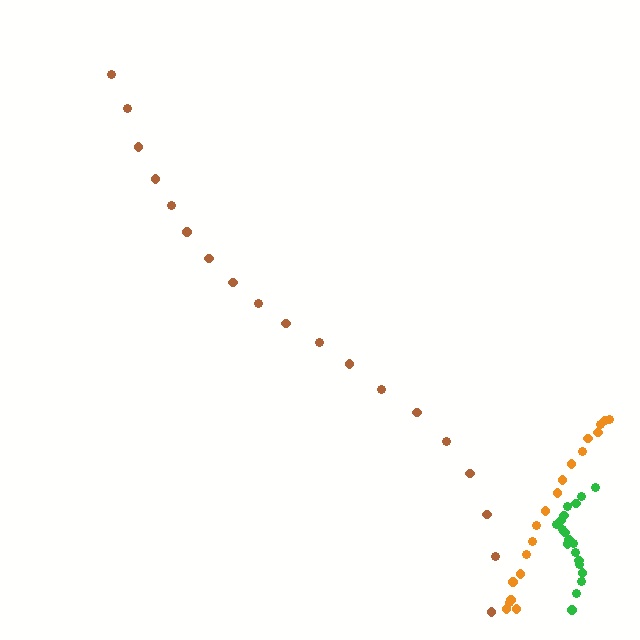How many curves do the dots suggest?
There are 3 distinct paths.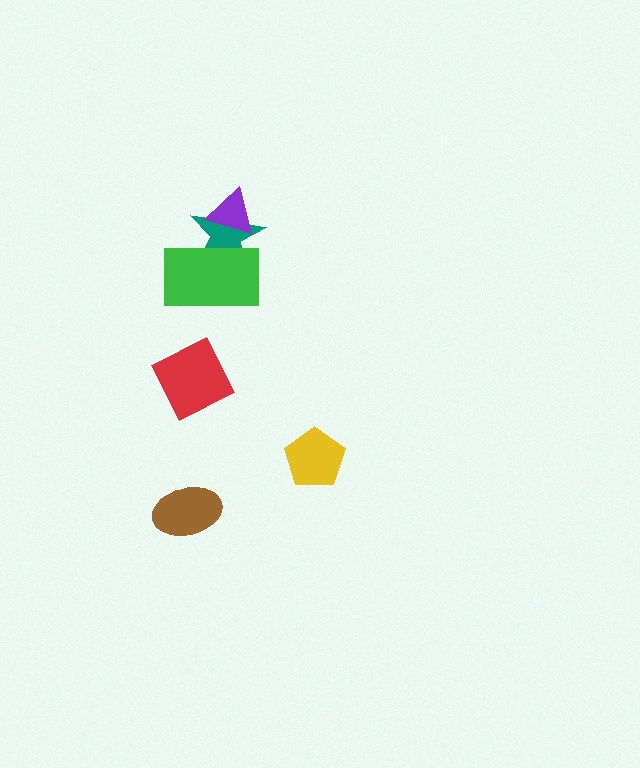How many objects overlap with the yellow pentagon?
0 objects overlap with the yellow pentagon.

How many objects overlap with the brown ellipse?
0 objects overlap with the brown ellipse.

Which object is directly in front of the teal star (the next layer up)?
The purple triangle is directly in front of the teal star.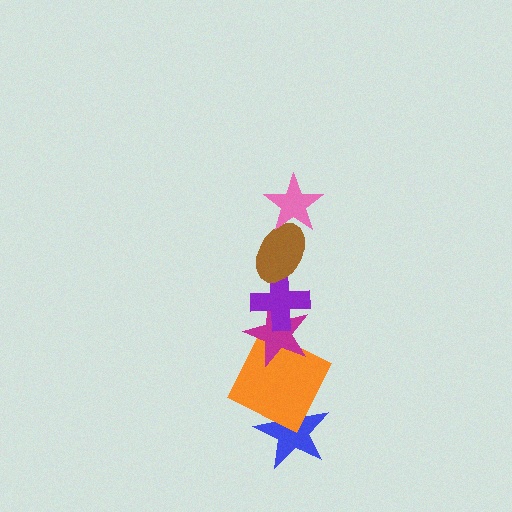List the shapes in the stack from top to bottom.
From top to bottom: the pink star, the brown ellipse, the purple cross, the magenta star, the orange square, the blue star.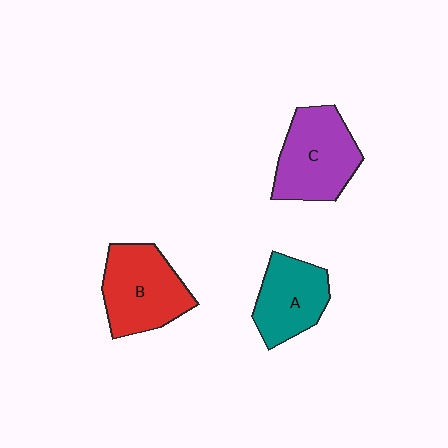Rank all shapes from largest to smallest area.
From largest to smallest: C (purple), B (red), A (teal).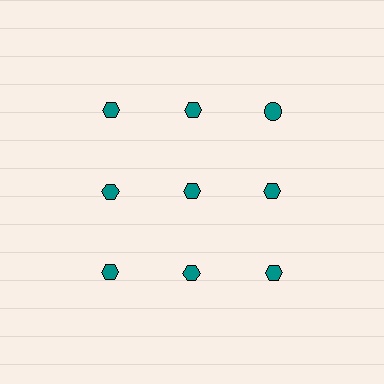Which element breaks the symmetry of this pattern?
The teal circle in the top row, center column breaks the symmetry. All other shapes are teal hexagons.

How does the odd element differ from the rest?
It has a different shape: circle instead of hexagon.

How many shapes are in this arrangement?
There are 9 shapes arranged in a grid pattern.